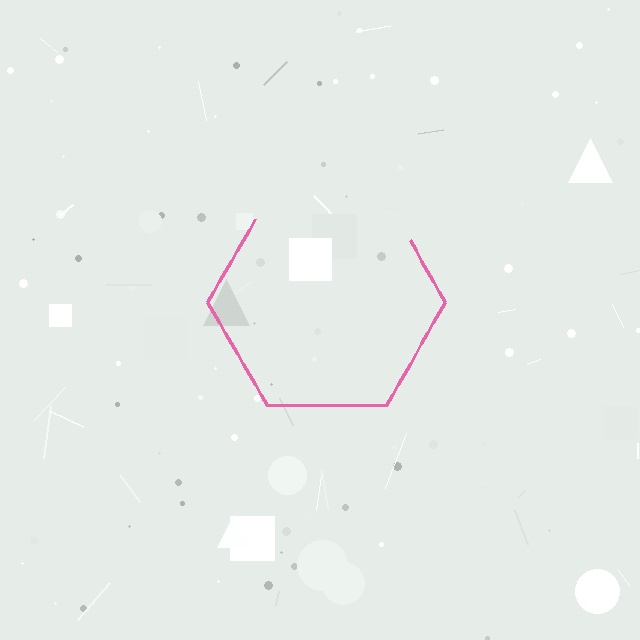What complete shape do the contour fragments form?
The contour fragments form a hexagon.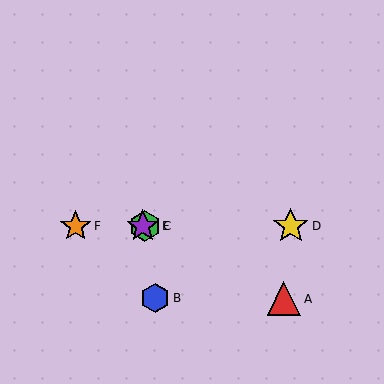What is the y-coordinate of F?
Object F is at y≈226.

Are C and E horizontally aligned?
Yes, both are at y≈226.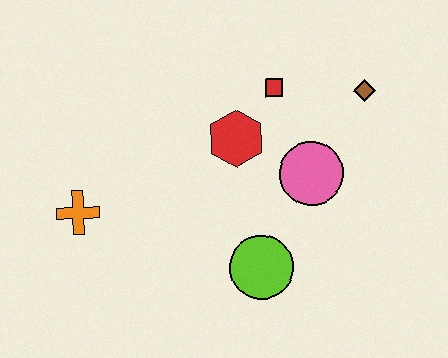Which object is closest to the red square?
The red hexagon is closest to the red square.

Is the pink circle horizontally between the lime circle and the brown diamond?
Yes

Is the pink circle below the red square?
Yes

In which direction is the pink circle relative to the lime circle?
The pink circle is above the lime circle.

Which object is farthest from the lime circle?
The brown diamond is farthest from the lime circle.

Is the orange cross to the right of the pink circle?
No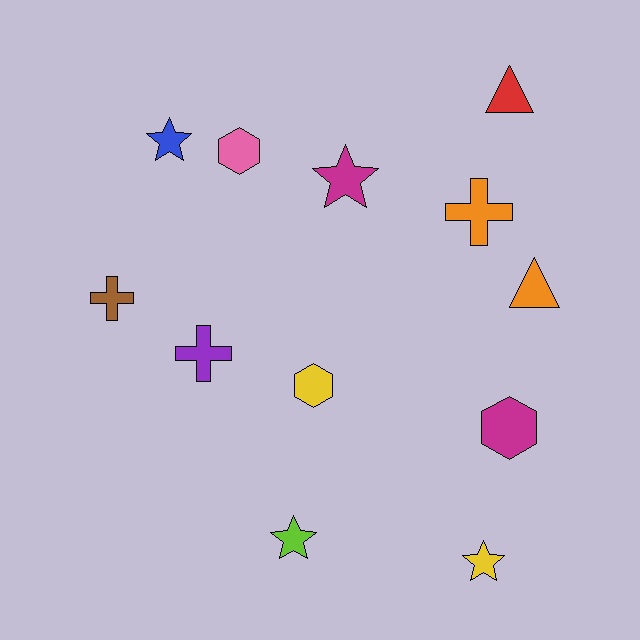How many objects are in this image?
There are 12 objects.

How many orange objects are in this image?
There are 2 orange objects.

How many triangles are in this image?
There are 2 triangles.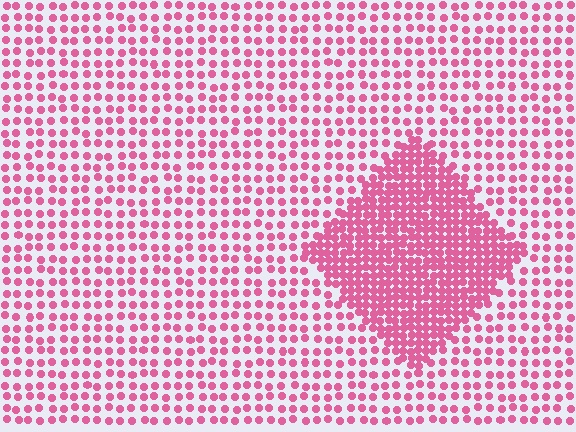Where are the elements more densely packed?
The elements are more densely packed inside the diamond boundary.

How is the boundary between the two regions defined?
The boundary is defined by a change in element density (approximately 2.3x ratio). All elements are the same color, size, and shape.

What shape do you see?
I see a diamond.